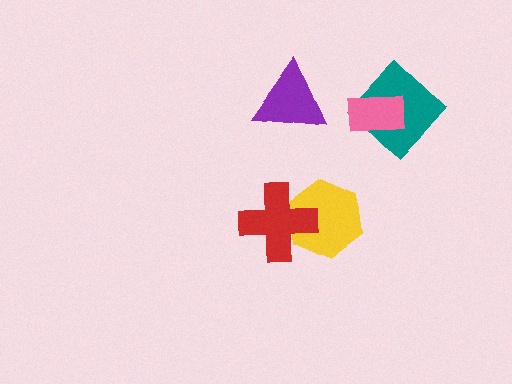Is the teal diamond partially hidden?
Yes, it is partially covered by another shape.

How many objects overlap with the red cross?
1 object overlaps with the red cross.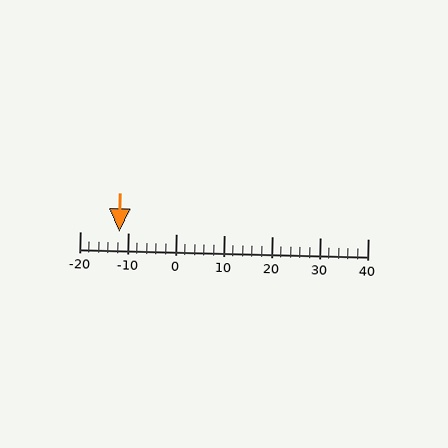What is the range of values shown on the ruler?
The ruler shows values from -20 to 40.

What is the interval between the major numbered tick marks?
The major tick marks are spaced 10 units apart.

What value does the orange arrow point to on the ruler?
The orange arrow points to approximately -12.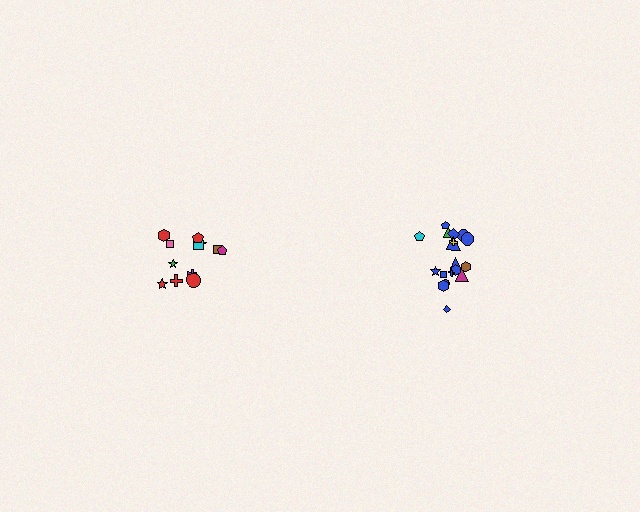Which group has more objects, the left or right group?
The right group.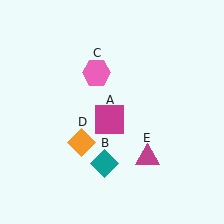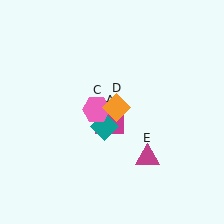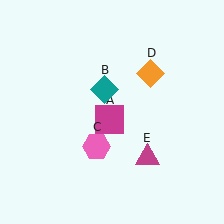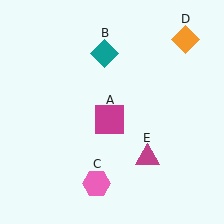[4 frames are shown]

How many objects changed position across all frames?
3 objects changed position: teal diamond (object B), pink hexagon (object C), orange diamond (object D).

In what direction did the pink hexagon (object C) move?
The pink hexagon (object C) moved down.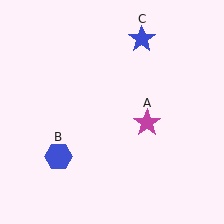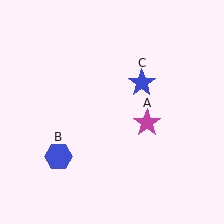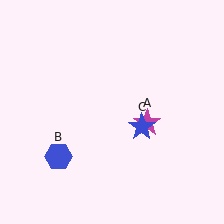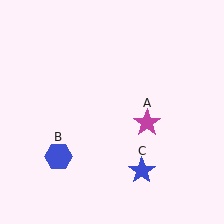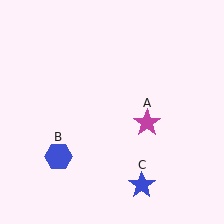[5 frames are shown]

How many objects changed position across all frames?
1 object changed position: blue star (object C).